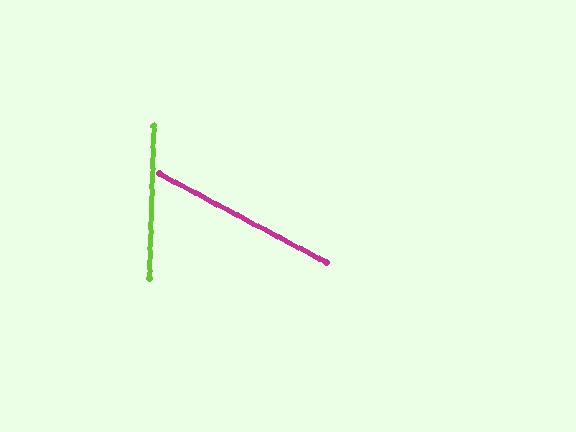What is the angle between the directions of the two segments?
Approximately 64 degrees.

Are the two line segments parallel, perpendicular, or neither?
Neither parallel nor perpendicular — they differ by about 64°.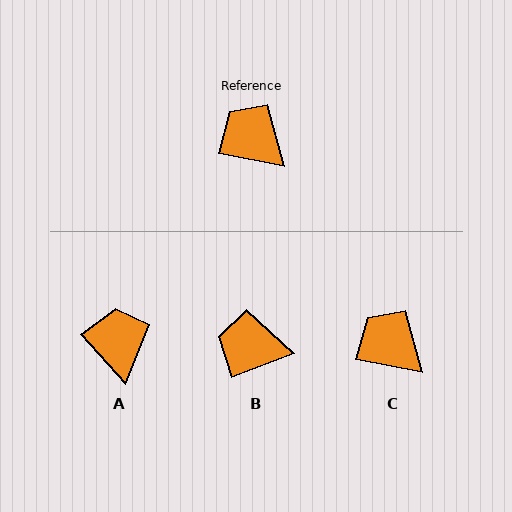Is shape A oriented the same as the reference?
No, it is off by about 37 degrees.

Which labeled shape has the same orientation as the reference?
C.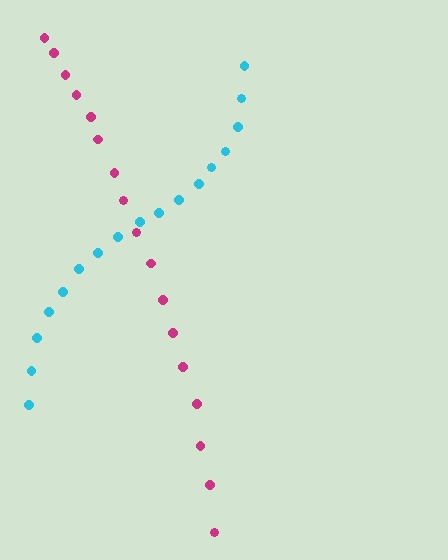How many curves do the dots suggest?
There are 2 distinct paths.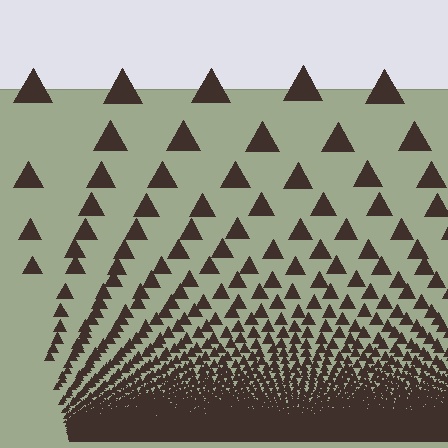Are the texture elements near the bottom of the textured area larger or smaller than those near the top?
Smaller. The gradient is inverted — elements near the bottom are smaller and denser.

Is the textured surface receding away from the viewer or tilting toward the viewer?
The surface appears to tilt toward the viewer. Texture elements get larger and sparser toward the top.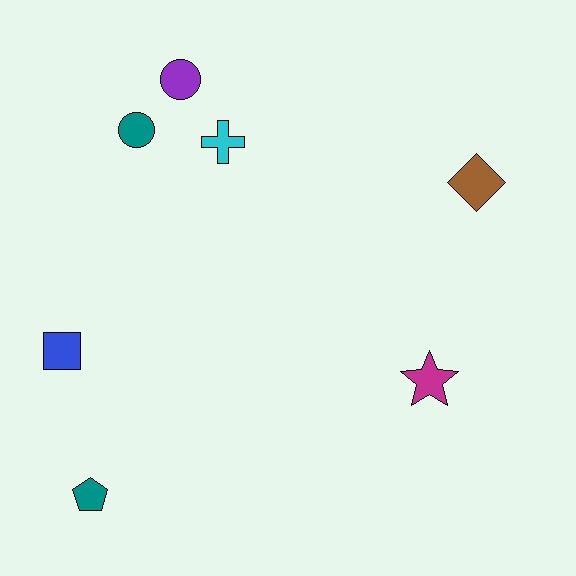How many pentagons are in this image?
There is 1 pentagon.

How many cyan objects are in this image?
There is 1 cyan object.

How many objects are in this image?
There are 7 objects.